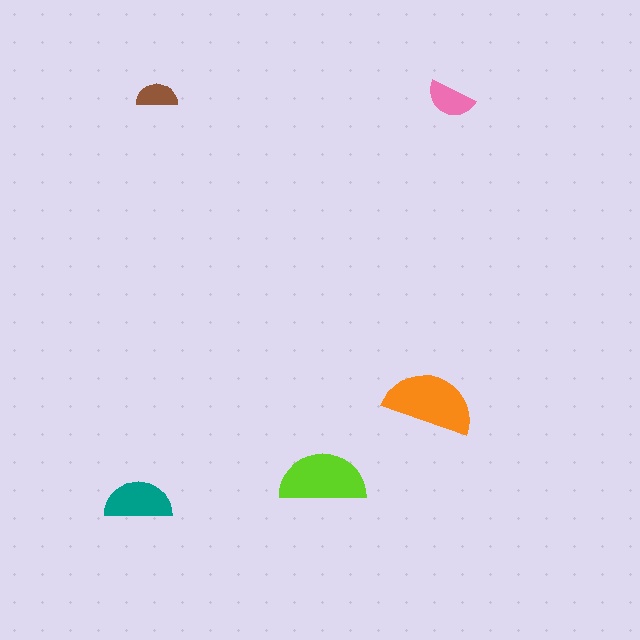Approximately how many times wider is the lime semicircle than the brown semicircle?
About 2 times wider.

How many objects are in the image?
There are 5 objects in the image.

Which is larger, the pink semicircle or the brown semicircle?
The pink one.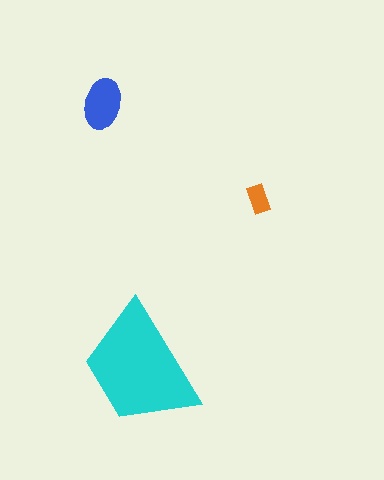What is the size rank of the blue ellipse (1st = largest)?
2nd.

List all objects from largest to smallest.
The cyan trapezoid, the blue ellipse, the orange rectangle.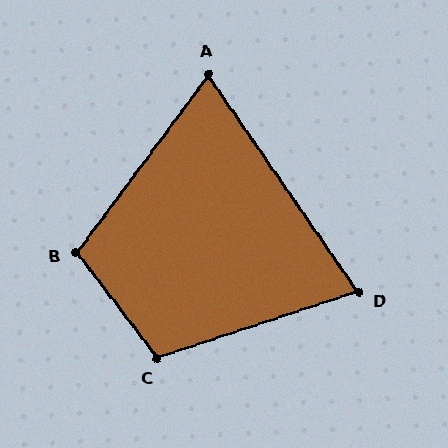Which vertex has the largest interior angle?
C, at approximately 109 degrees.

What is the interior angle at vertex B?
Approximately 106 degrees (obtuse).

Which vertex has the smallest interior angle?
A, at approximately 71 degrees.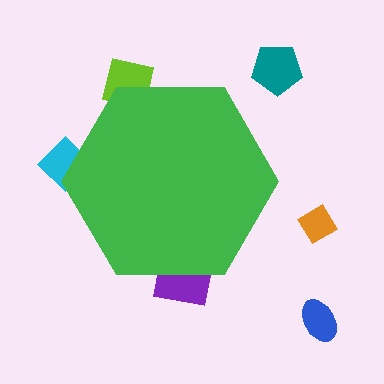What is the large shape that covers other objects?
A green hexagon.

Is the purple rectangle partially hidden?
Yes, the purple rectangle is partially hidden behind the green hexagon.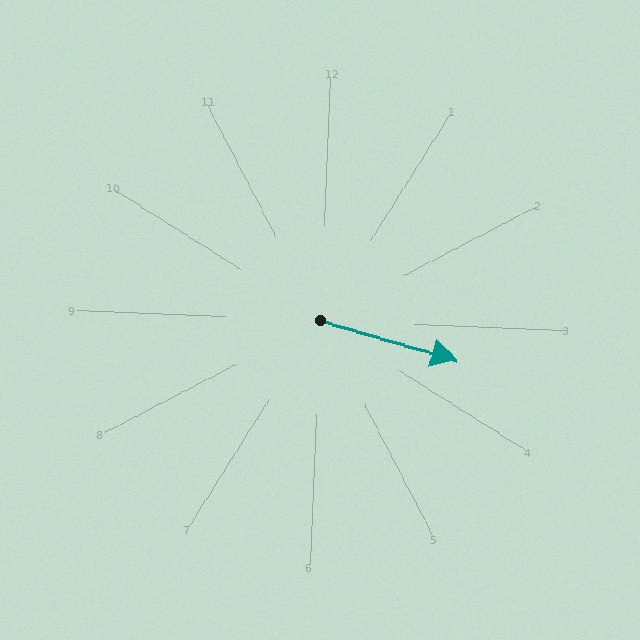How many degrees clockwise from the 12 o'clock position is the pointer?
Approximately 104 degrees.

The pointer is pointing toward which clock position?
Roughly 3 o'clock.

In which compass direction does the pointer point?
East.